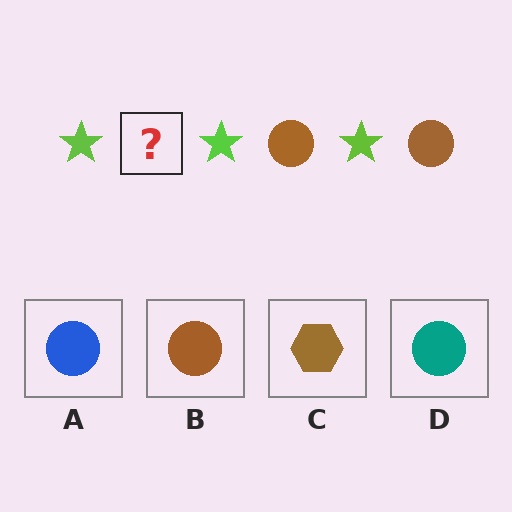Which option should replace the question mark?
Option B.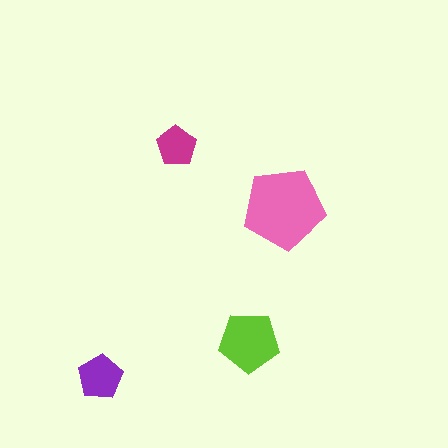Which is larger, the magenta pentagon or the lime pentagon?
The lime one.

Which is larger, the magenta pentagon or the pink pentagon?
The pink one.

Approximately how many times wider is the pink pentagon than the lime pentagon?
About 1.5 times wider.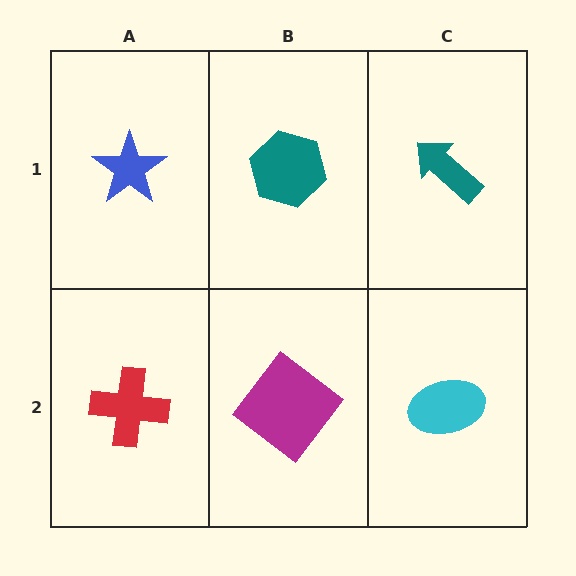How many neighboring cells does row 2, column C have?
2.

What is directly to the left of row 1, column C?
A teal hexagon.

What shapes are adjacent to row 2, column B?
A teal hexagon (row 1, column B), a red cross (row 2, column A), a cyan ellipse (row 2, column C).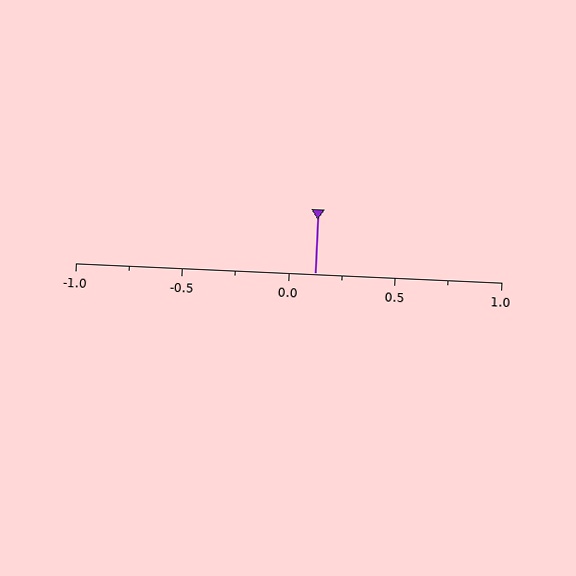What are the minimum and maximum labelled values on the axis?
The axis runs from -1.0 to 1.0.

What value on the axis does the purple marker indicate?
The marker indicates approximately 0.12.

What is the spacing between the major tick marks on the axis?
The major ticks are spaced 0.5 apart.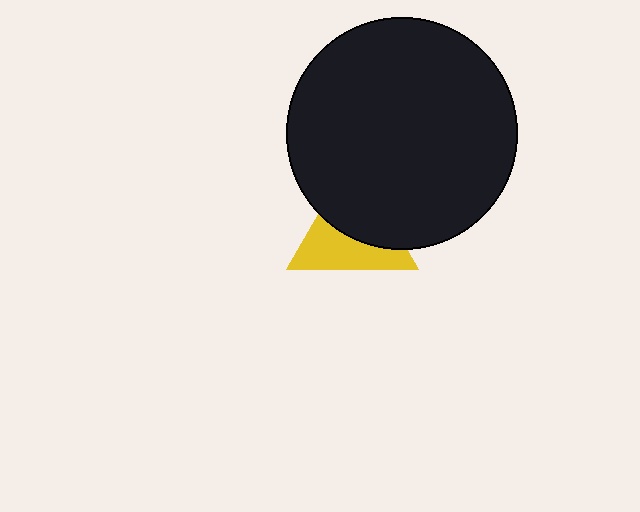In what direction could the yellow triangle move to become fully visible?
The yellow triangle could move down. That would shift it out from behind the black circle entirely.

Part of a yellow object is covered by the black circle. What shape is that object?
It is a triangle.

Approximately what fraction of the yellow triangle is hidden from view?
Roughly 52% of the yellow triangle is hidden behind the black circle.